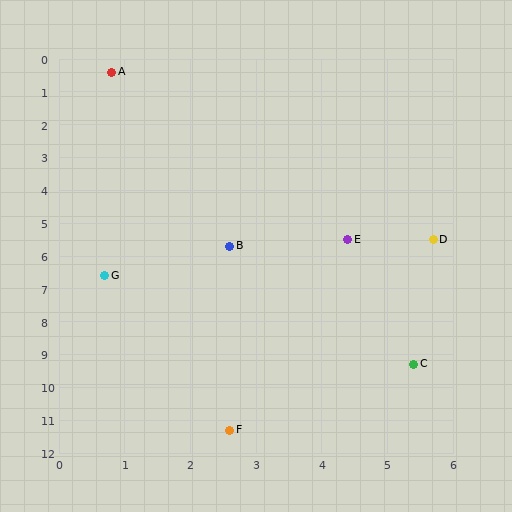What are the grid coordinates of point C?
Point C is at approximately (5.4, 9.3).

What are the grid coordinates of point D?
Point D is at approximately (5.7, 5.5).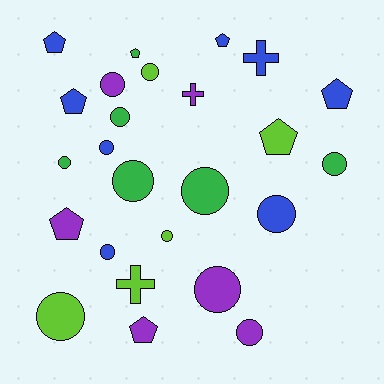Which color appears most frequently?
Blue, with 8 objects.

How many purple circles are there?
There are 3 purple circles.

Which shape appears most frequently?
Circle, with 14 objects.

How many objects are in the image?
There are 25 objects.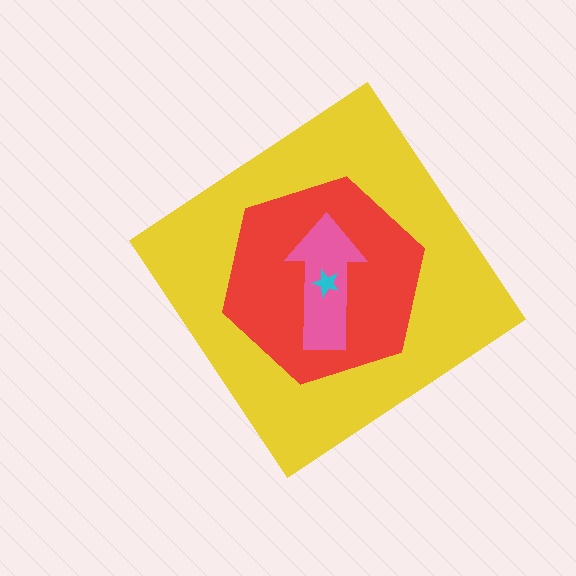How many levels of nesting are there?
4.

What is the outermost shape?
The yellow diamond.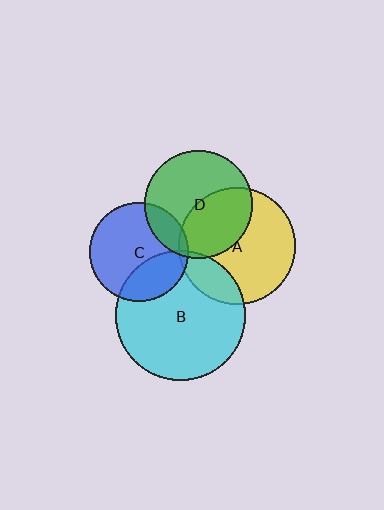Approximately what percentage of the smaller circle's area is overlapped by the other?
Approximately 20%.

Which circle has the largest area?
Circle B (cyan).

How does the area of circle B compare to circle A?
Approximately 1.2 times.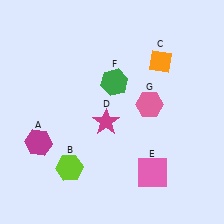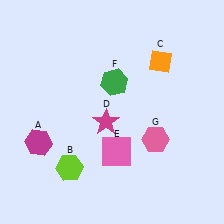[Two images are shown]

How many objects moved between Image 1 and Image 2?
2 objects moved between the two images.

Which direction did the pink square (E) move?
The pink square (E) moved left.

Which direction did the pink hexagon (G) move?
The pink hexagon (G) moved down.